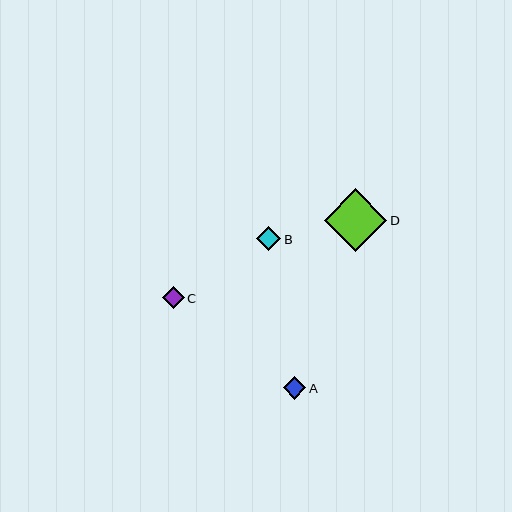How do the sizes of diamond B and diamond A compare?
Diamond B and diamond A are approximately the same size.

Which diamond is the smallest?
Diamond C is the smallest with a size of approximately 22 pixels.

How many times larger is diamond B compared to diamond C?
Diamond B is approximately 1.1 times the size of diamond C.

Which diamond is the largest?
Diamond D is the largest with a size of approximately 62 pixels.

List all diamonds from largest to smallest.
From largest to smallest: D, B, A, C.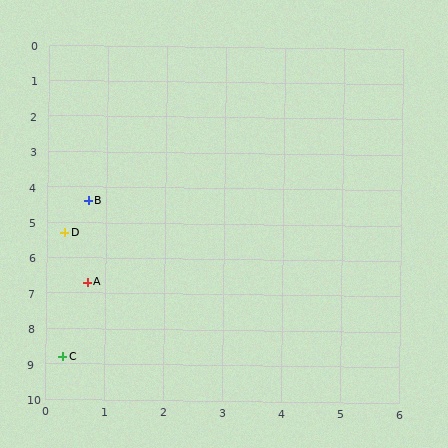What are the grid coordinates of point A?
Point A is at approximately (0.7, 6.7).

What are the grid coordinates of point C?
Point C is at approximately (0.3, 8.8).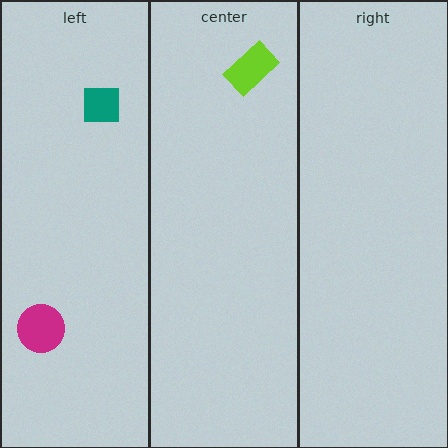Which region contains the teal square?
The left region.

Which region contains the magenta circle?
The left region.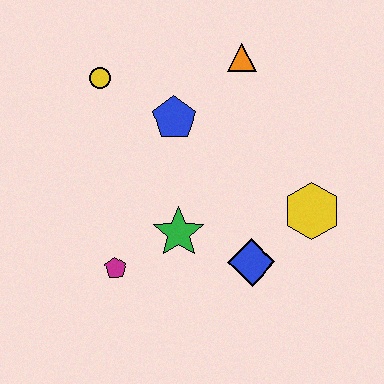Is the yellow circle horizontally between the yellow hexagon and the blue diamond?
No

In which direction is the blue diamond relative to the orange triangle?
The blue diamond is below the orange triangle.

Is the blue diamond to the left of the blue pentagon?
No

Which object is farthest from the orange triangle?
The magenta pentagon is farthest from the orange triangle.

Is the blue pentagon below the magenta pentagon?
No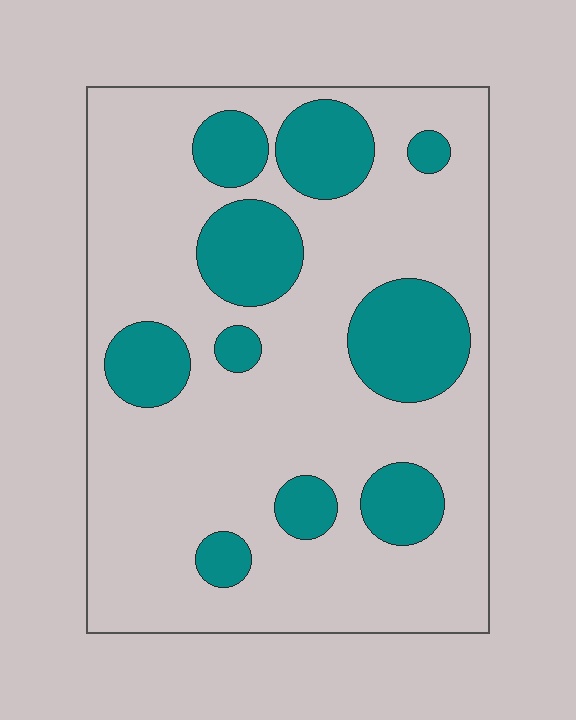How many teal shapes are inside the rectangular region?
10.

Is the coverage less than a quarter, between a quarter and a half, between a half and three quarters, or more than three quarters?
Less than a quarter.